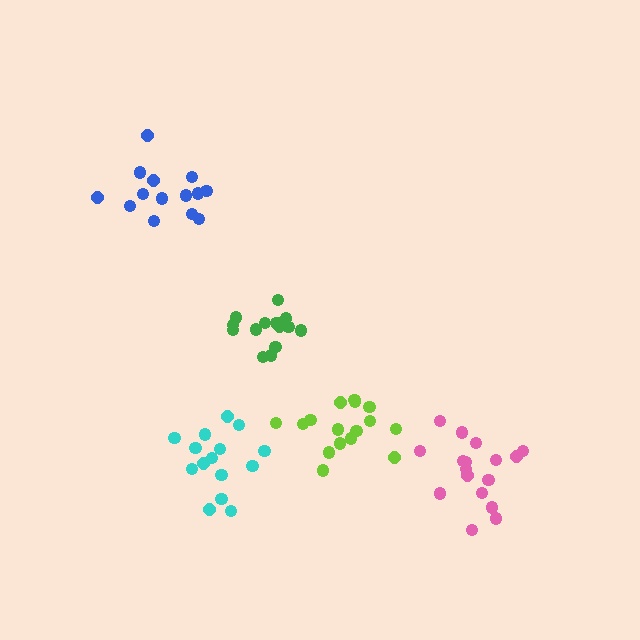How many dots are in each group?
Group 1: 15 dots, Group 2: 15 dots, Group 3: 16 dots, Group 4: 14 dots, Group 5: 17 dots (77 total).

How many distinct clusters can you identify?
There are 5 distinct clusters.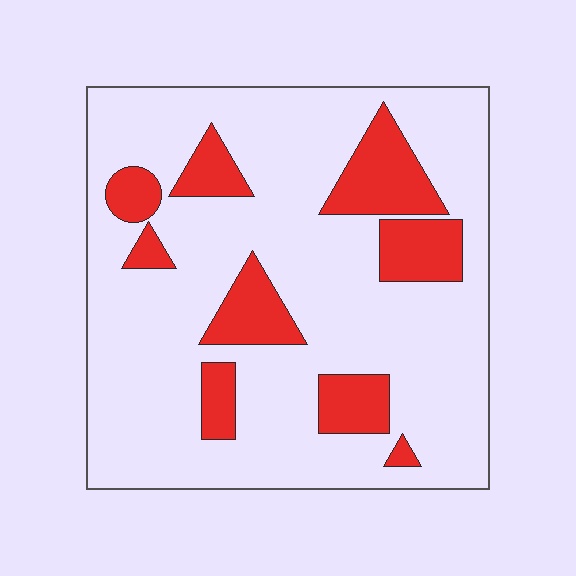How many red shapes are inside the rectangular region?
9.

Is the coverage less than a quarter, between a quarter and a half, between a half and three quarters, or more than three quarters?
Less than a quarter.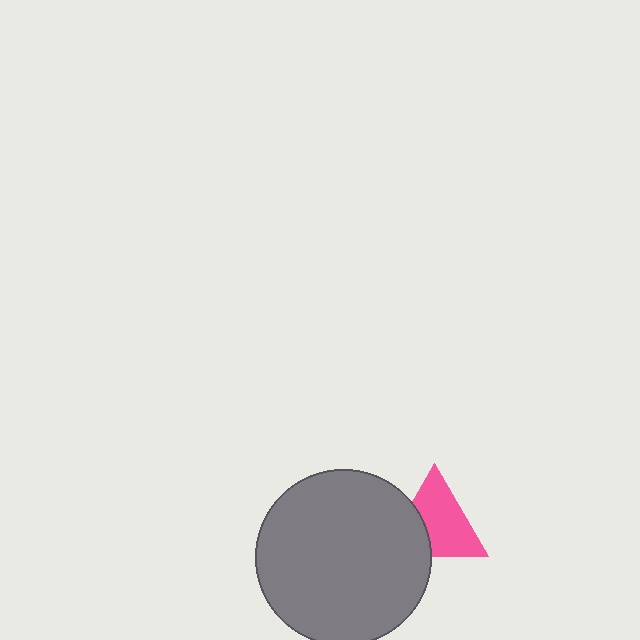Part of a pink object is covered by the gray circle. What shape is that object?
It is a triangle.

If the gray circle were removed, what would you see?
You would see the complete pink triangle.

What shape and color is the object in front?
The object in front is a gray circle.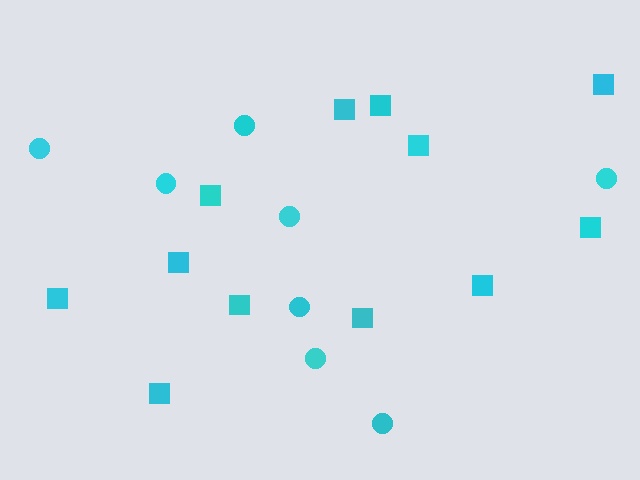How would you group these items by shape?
There are 2 groups: one group of squares (12) and one group of circles (8).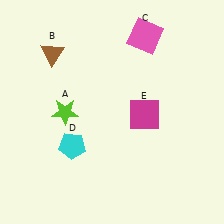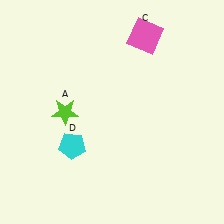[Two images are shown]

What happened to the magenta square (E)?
The magenta square (E) was removed in Image 2. It was in the bottom-right area of Image 1.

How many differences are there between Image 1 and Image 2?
There are 2 differences between the two images.